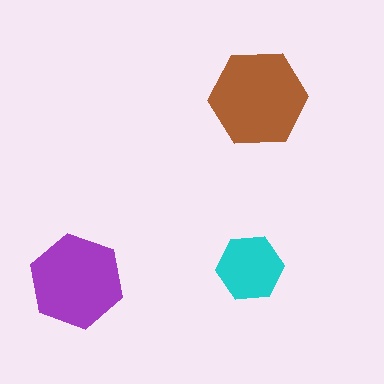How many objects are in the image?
There are 3 objects in the image.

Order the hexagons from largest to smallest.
the brown one, the purple one, the cyan one.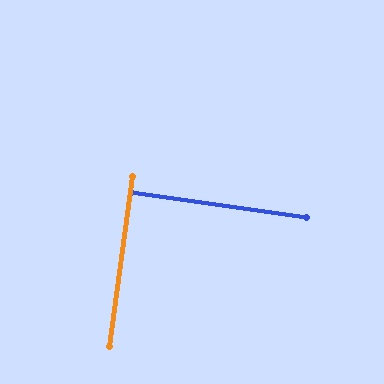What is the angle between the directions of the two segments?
Approximately 90 degrees.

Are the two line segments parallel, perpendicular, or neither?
Perpendicular — they meet at approximately 90°.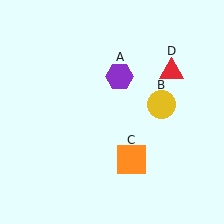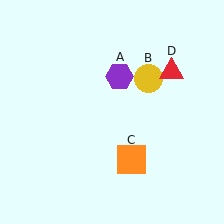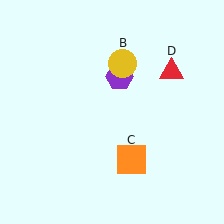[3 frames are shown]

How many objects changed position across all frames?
1 object changed position: yellow circle (object B).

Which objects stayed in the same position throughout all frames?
Purple hexagon (object A) and orange square (object C) and red triangle (object D) remained stationary.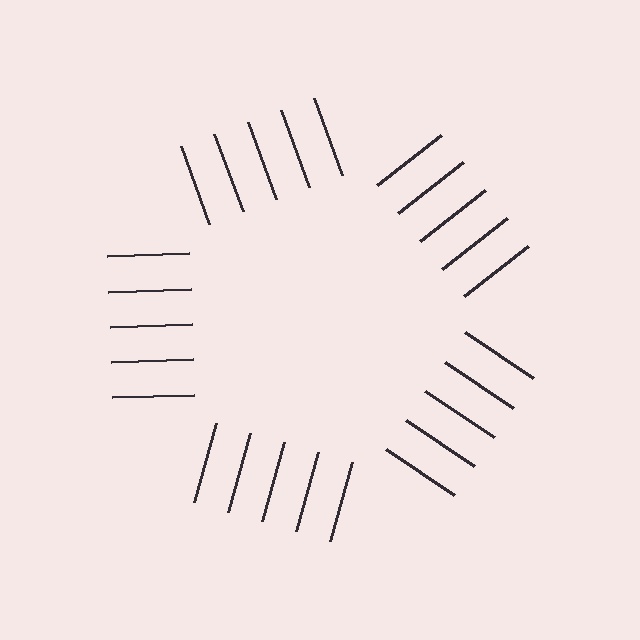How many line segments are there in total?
25 — 5 along each of the 5 edges.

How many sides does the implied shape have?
5 sides — the line-ends trace a pentagon.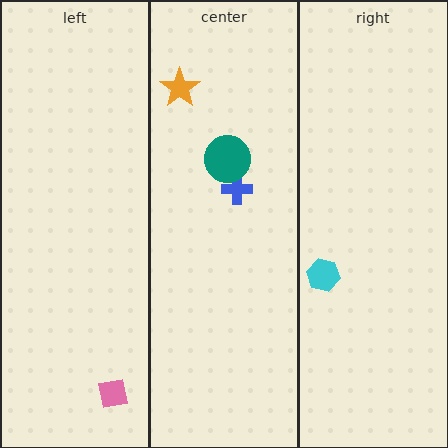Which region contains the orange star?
The center region.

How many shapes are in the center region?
3.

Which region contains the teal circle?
The center region.